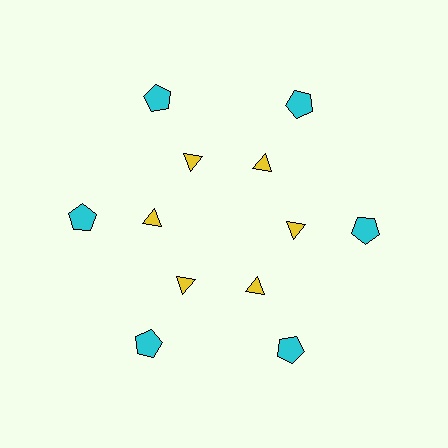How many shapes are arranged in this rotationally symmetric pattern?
There are 12 shapes, arranged in 6 groups of 2.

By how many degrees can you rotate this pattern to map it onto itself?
The pattern maps onto itself every 60 degrees of rotation.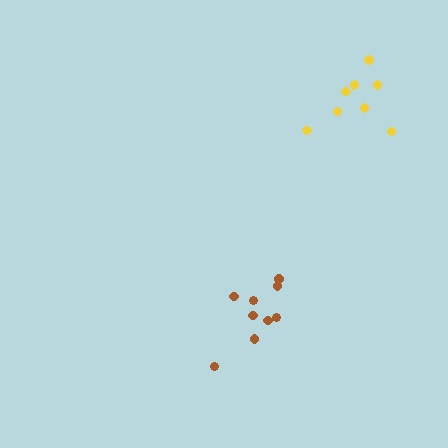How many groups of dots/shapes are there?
There are 2 groups.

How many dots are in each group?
Group 1: 8 dots, Group 2: 9 dots (17 total).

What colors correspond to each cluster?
The clusters are colored: yellow, brown.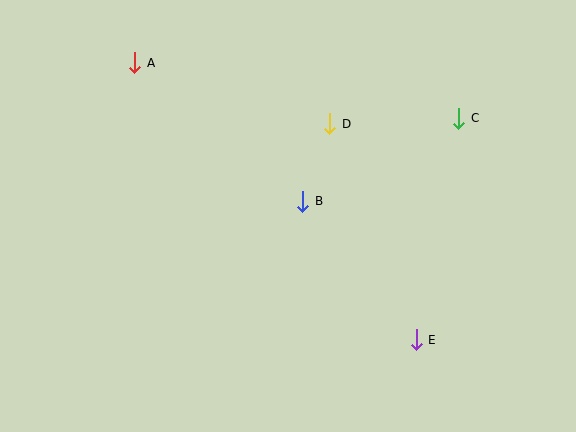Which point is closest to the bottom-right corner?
Point E is closest to the bottom-right corner.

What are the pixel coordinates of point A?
Point A is at (135, 63).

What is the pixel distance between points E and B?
The distance between E and B is 179 pixels.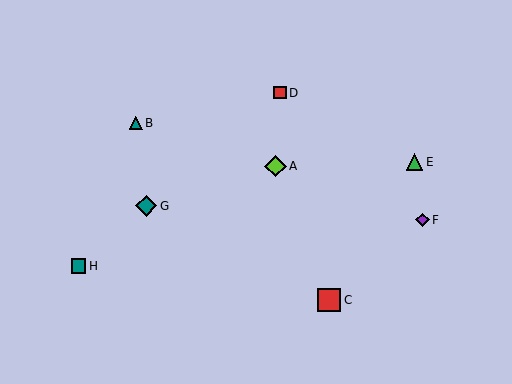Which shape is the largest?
The red square (labeled C) is the largest.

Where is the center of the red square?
The center of the red square is at (280, 93).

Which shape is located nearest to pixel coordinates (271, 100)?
The red square (labeled D) at (280, 93) is nearest to that location.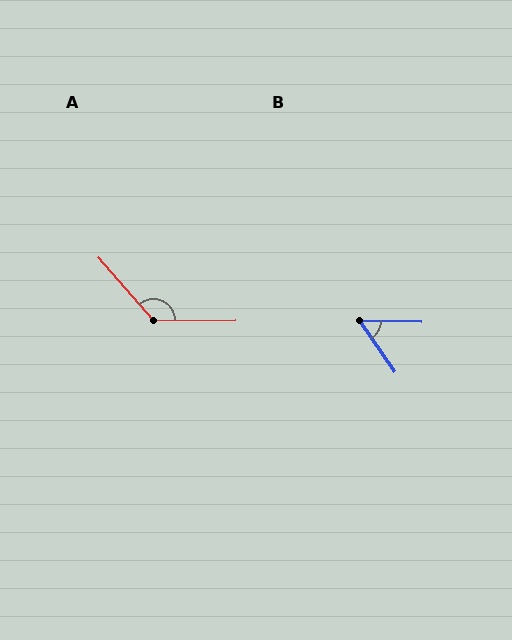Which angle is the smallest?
B, at approximately 54 degrees.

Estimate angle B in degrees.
Approximately 54 degrees.